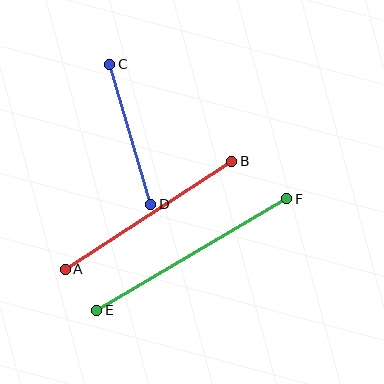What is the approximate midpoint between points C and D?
The midpoint is at approximately (130, 134) pixels.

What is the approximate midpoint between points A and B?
The midpoint is at approximately (148, 215) pixels.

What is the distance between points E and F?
The distance is approximately 220 pixels.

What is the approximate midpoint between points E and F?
The midpoint is at approximately (192, 255) pixels.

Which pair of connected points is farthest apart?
Points E and F are farthest apart.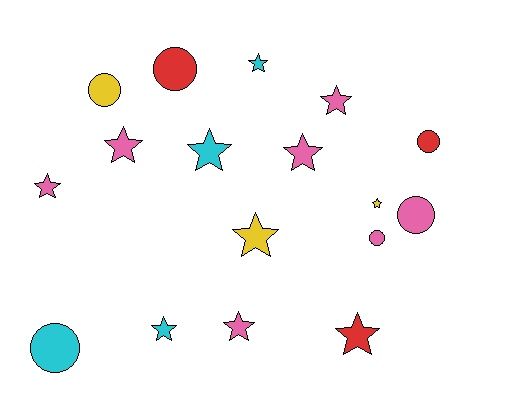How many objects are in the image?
There are 17 objects.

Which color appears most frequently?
Pink, with 7 objects.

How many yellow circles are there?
There is 1 yellow circle.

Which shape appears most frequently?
Star, with 11 objects.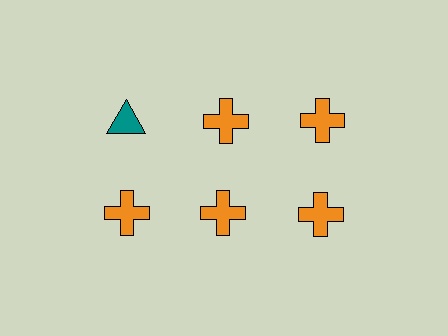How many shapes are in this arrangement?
There are 6 shapes arranged in a grid pattern.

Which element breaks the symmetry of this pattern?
The teal triangle in the top row, leftmost column breaks the symmetry. All other shapes are orange crosses.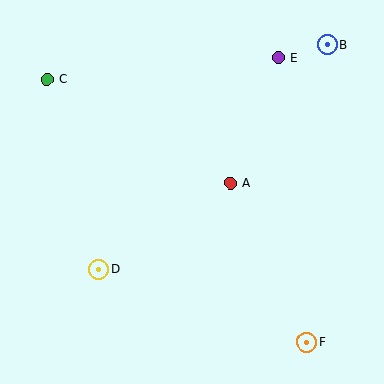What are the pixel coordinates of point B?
Point B is at (328, 44).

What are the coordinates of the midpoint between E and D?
The midpoint between E and D is at (188, 163).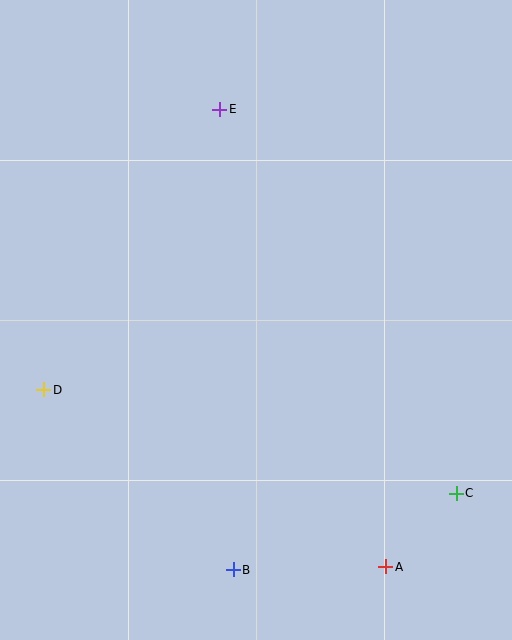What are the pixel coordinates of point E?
Point E is at (220, 109).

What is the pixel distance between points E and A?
The distance between E and A is 486 pixels.